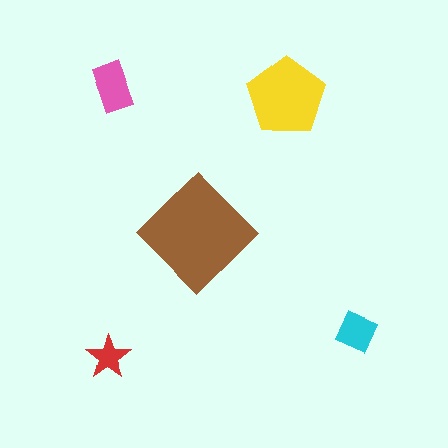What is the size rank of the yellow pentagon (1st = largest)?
2nd.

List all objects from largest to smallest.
The brown diamond, the yellow pentagon, the pink rectangle, the cyan square, the red star.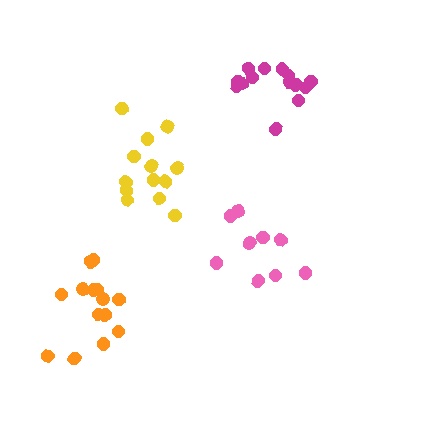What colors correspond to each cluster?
The clusters are colored: pink, magenta, orange, yellow.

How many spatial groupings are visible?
There are 4 spatial groupings.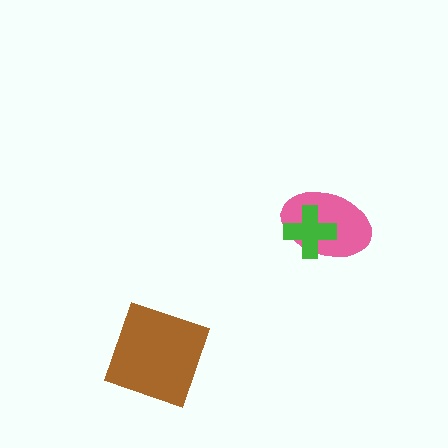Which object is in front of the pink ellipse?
The green cross is in front of the pink ellipse.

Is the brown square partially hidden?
No, no other shape covers it.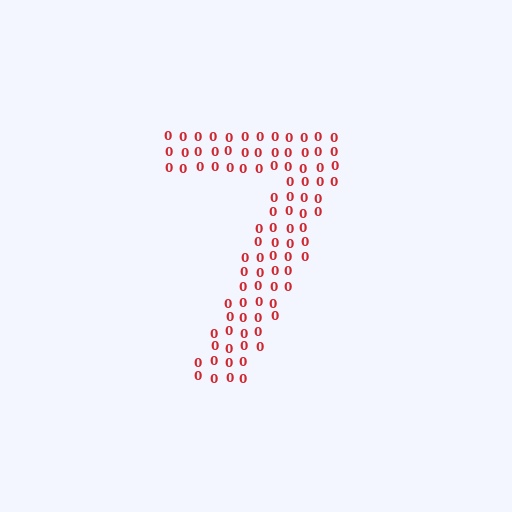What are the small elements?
The small elements are digit 0's.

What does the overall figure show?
The overall figure shows the digit 7.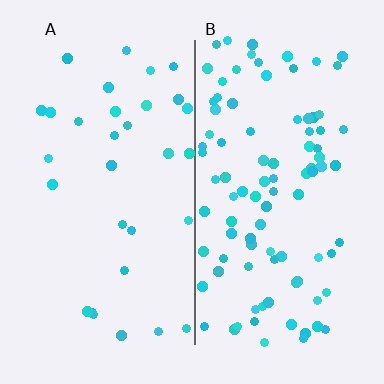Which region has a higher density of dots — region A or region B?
B (the right).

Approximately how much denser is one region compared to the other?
Approximately 3.0× — region B over region A.